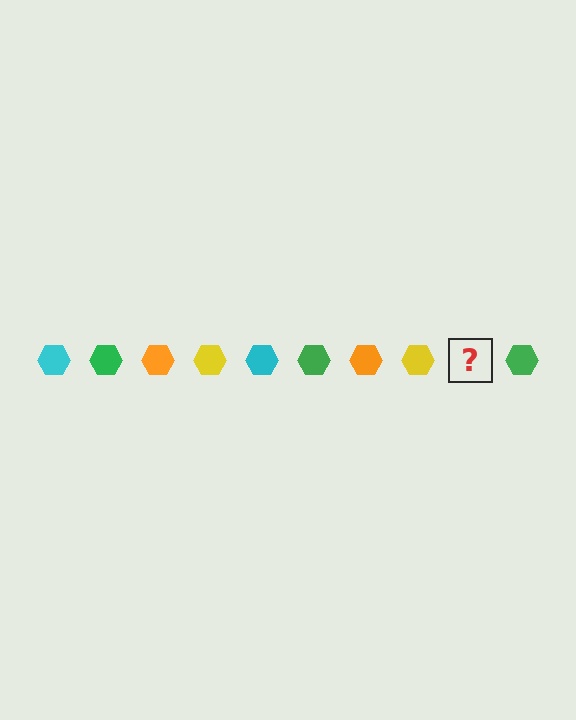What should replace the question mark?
The question mark should be replaced with a cyan hexagon.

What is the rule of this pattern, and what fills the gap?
The rule is that the pattern cycles through cyan, green, orange, yellow hexagons. The gap should be filled with a cyan hexagon.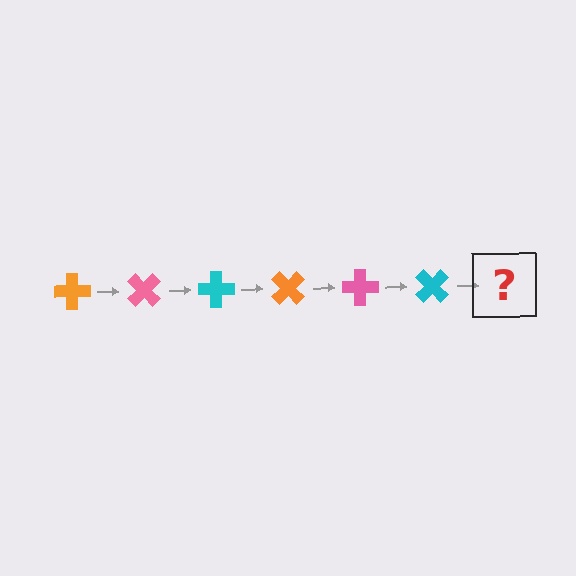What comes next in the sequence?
The next element should be an orange cross, rotated 270 degrees from the start.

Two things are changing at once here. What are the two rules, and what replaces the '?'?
The two rules are that it rotates 45 degrees each step and the color cycles through orange, pink, and cyan. The '?' should be an orange cross, rotated 270 degrees from the start.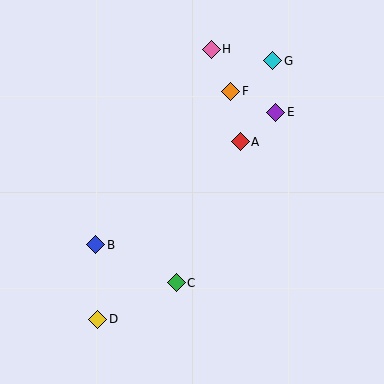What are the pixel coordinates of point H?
Point H is at (211, 49).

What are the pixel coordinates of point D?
Point D is at (98, 319).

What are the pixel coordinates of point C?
Point C is at (176, 283).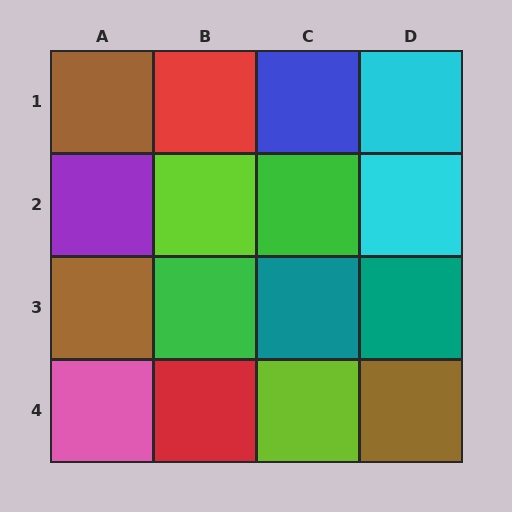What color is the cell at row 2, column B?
Lime.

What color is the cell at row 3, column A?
Brown.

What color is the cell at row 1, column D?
Cyan.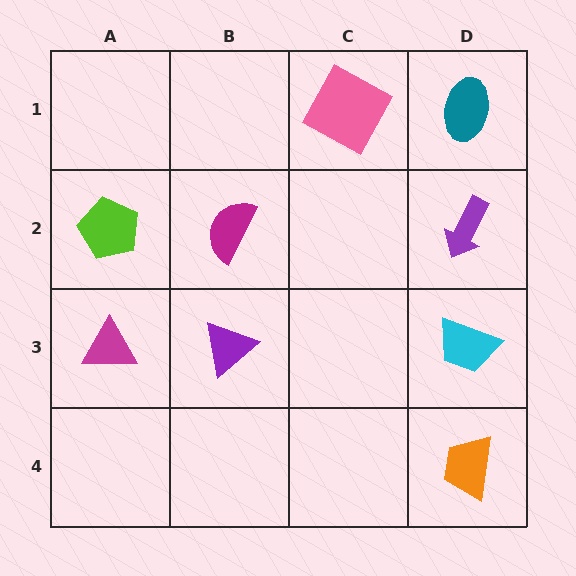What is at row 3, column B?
A purple triangle.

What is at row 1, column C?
A pink square.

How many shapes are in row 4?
1 shape.